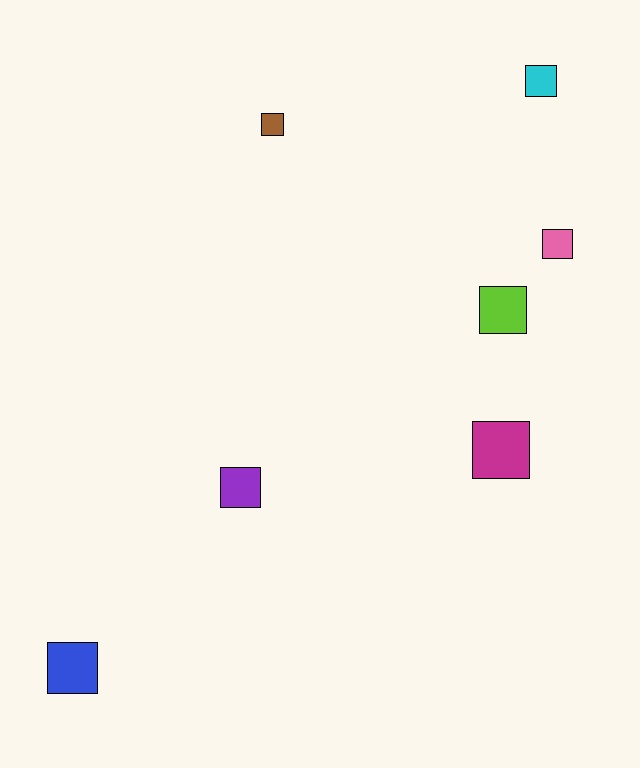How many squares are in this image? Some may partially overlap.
There are 7 squares.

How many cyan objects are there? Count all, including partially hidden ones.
There is 1 cyan object.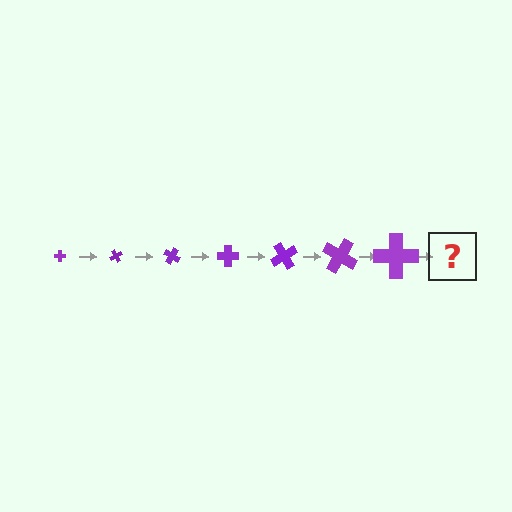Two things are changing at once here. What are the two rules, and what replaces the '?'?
The two rules are that the cross grows larger each step and it rotates 60 degrees each step. The '?' should be a cross, larger than the previous one and rotated 420 degrees from the start.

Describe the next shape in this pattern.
It should be a cross, larger than the previous one and rotated 420 degrees from the start.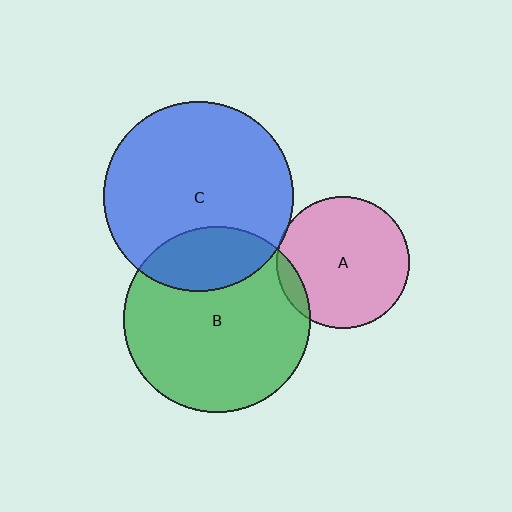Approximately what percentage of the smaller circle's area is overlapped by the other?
Approximately 25%.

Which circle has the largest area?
Circle C (blue).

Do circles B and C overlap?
Yes.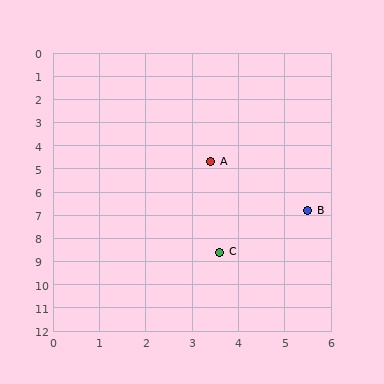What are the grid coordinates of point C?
Point C is at approximately (3.6, 8.6).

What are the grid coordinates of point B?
Point B is at approximately (5.5, 6.8).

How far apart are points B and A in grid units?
Points B and A are about 3.0 grid units apart.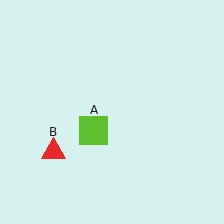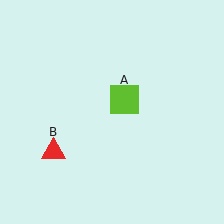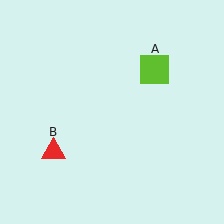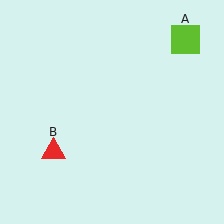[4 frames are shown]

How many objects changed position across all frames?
1 object changed position: lime square (object A).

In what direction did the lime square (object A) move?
The lime square (object A) moved up and to the right.